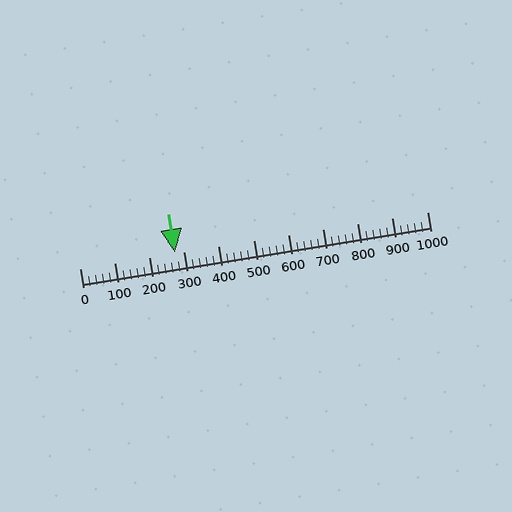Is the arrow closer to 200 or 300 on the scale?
The arrow is closer to 300.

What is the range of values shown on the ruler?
The ruler shows values from 0 to 1000.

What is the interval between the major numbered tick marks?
The major tick marks are spaced 100 units apart.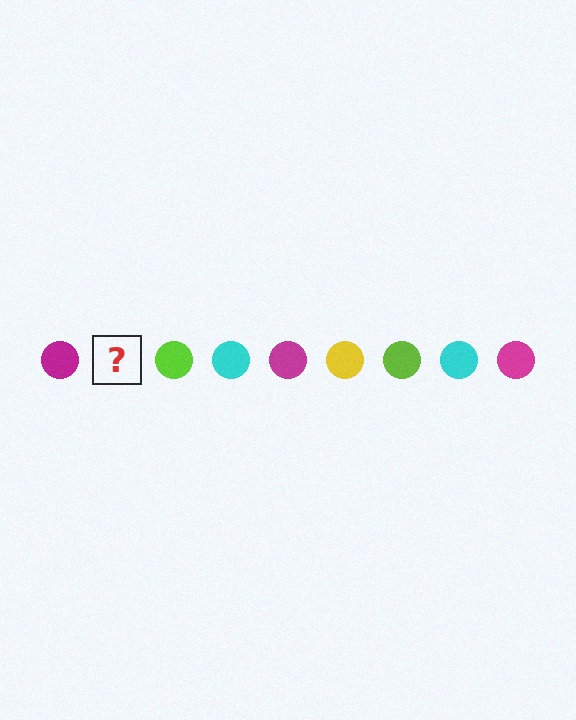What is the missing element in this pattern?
The missing element is a yellow circle.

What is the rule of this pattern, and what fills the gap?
The rule is that the pattern cycles through magenta, yellow, lime, cyan circles. The gap should be filled with a yellow circle.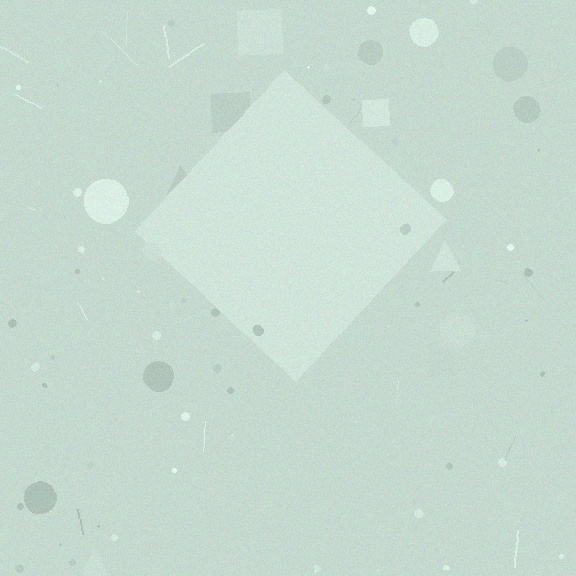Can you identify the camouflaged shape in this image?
The camouflaged shape is a diamond.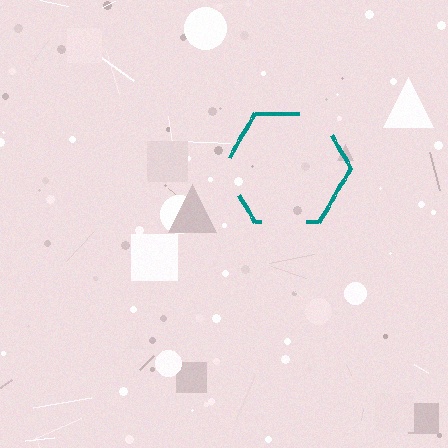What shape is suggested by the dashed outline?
The dashed outline suggests a hexagon.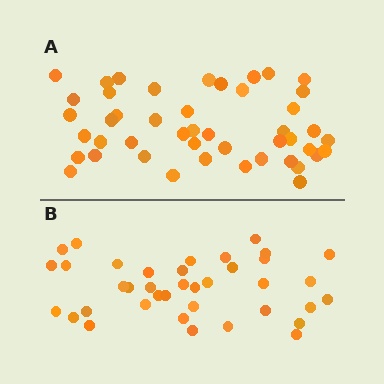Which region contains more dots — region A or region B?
Region A (the top region) has more dots.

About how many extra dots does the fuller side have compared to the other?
Region A has roughly 8 or so more dots than region B.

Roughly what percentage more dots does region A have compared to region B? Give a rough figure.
About 20% more.